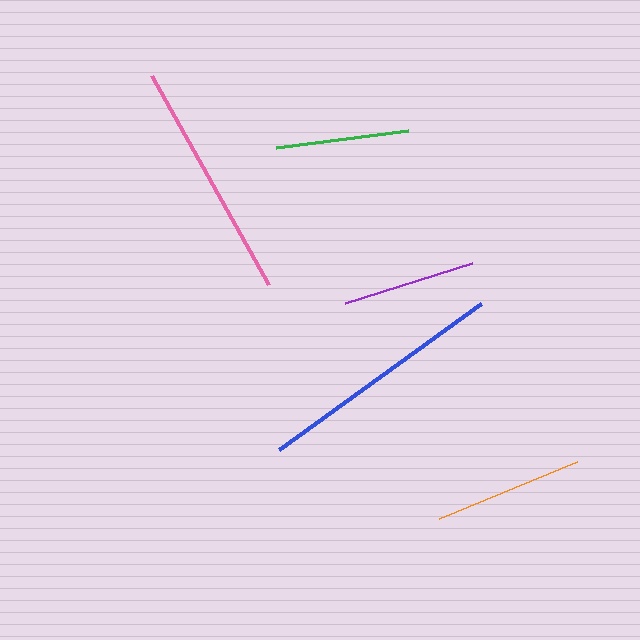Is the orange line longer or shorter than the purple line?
The orange line is longer than the purple line.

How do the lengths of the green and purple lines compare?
The green and purple lines are approximately the same length.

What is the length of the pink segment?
The pink segment is approximately 240 pixels long.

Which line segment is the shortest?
The purple line is the shortest at approximately 133 pixels.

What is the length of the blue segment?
The blue segment is approximately 249 pixels long.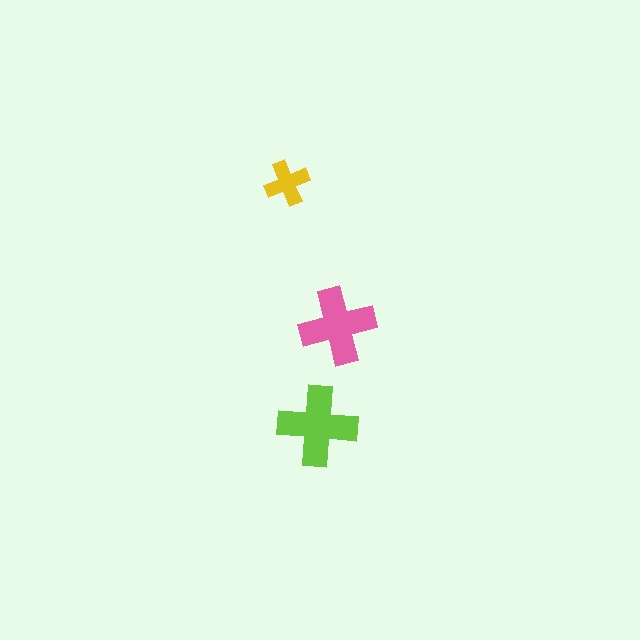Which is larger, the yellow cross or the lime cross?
The lime one.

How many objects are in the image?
There are 3 objects in the image.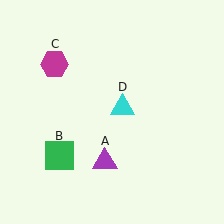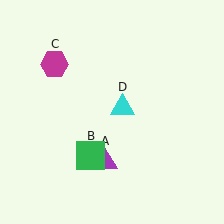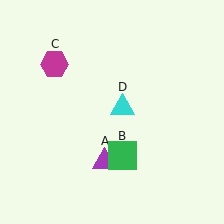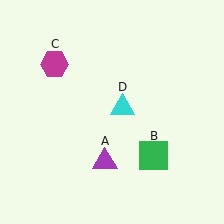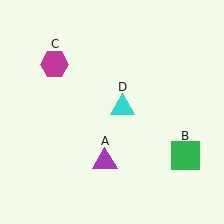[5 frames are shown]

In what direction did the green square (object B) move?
The green square (object B) moved right.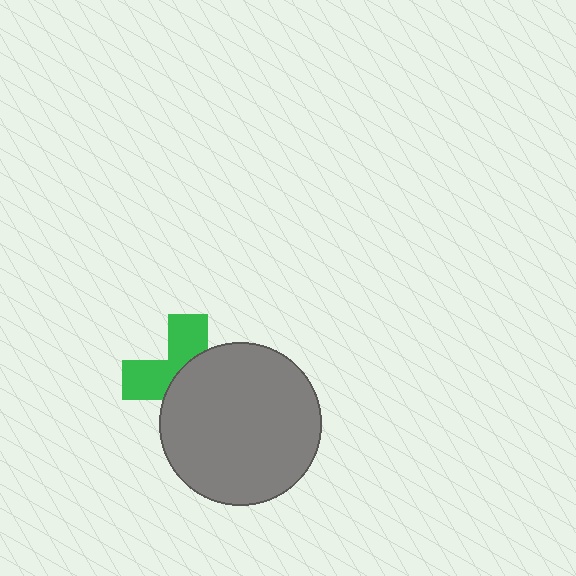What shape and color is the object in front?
The object in front is a gray circle.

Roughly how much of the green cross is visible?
A small part of it is visible (roughly 43%).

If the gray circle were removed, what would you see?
You would see the complete green cross.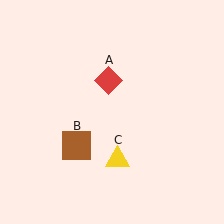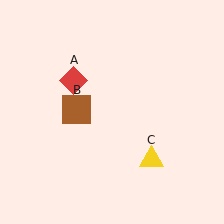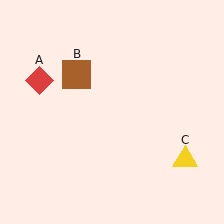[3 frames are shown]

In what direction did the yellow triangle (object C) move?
The yellow triangle (object C) moved right.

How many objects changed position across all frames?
3 objects changed position: red diamond (object A), brown square (object B), yellow triangle (object C).